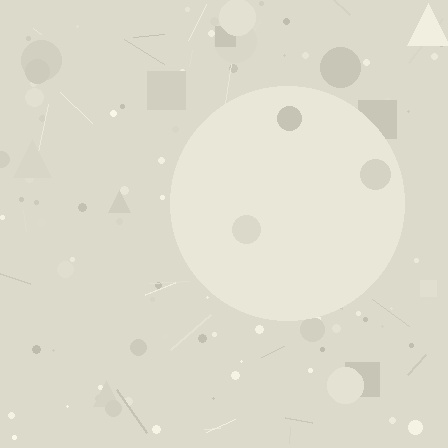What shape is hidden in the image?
A circle is hidden in the image.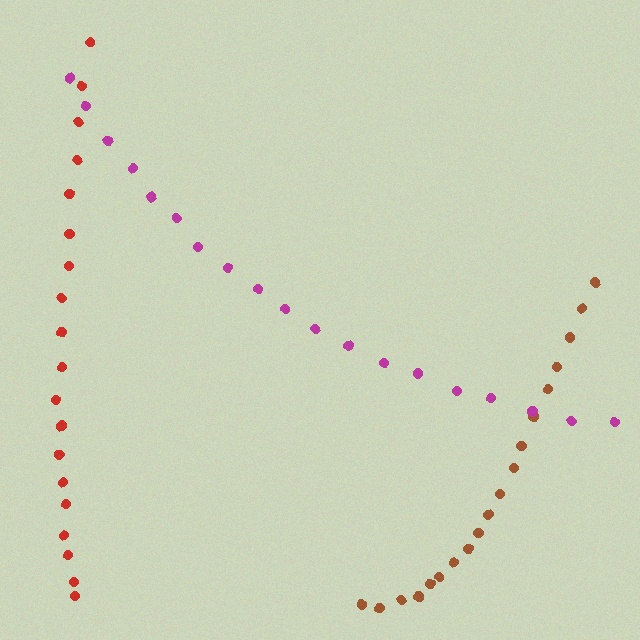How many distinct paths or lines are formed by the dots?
There are 3 distinct paths.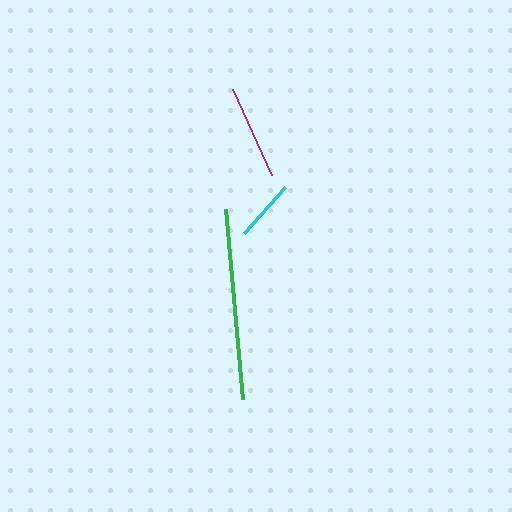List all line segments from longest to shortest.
From longest to shortest: green, purple, cyan.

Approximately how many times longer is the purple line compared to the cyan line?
The purple line is approximately 1.5 times the length of the cyan line.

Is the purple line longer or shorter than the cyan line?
The purple line is longer than the cyan line.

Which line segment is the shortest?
The cyan line is the shortest at approximately 61 pixels.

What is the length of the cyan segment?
The cyan segment is approximately 61 pixels long.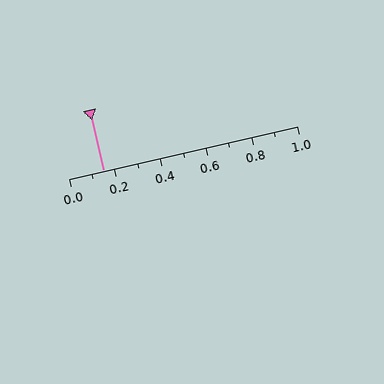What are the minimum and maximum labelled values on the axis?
The axis runs from 0.0 to 1.0.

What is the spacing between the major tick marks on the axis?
The major ticks are spaced 0.2 apart.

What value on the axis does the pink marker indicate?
The marker indicates approximately 0.15.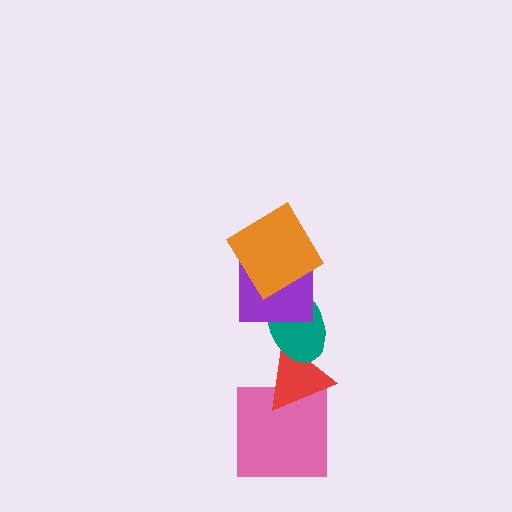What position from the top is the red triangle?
The red triangle is 4th from the top.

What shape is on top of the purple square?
The orange diamond is on top of the purple square.